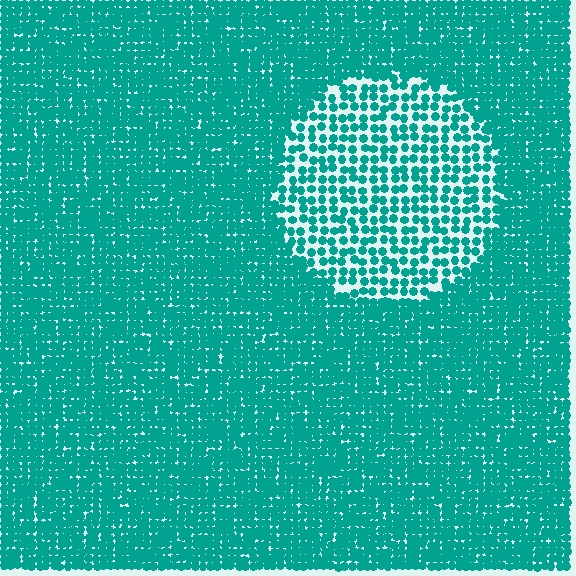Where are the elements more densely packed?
The elements are more densely packed outside the circle boundary.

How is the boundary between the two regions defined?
The boundary is defined by a change in element density (approximately 2.1x ratio). All elements are the same color, size, and shape.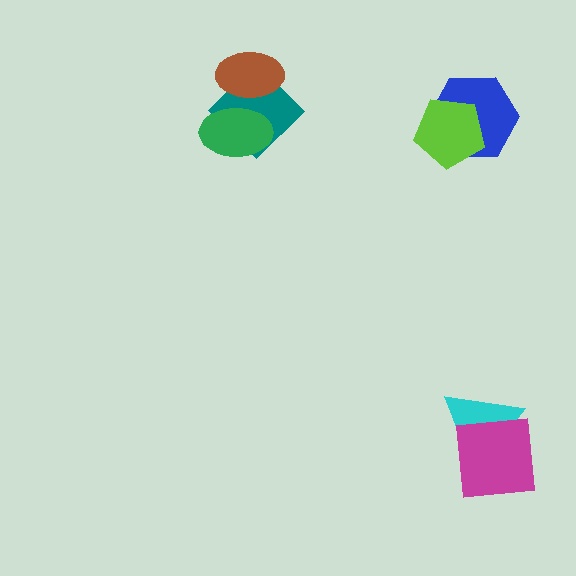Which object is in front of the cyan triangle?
The magenta square is in front of the cyan triangle.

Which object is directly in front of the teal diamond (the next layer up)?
The green ellipse is directly in front of the teal diamond.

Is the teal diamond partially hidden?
Yes, it is partially covered by another shape.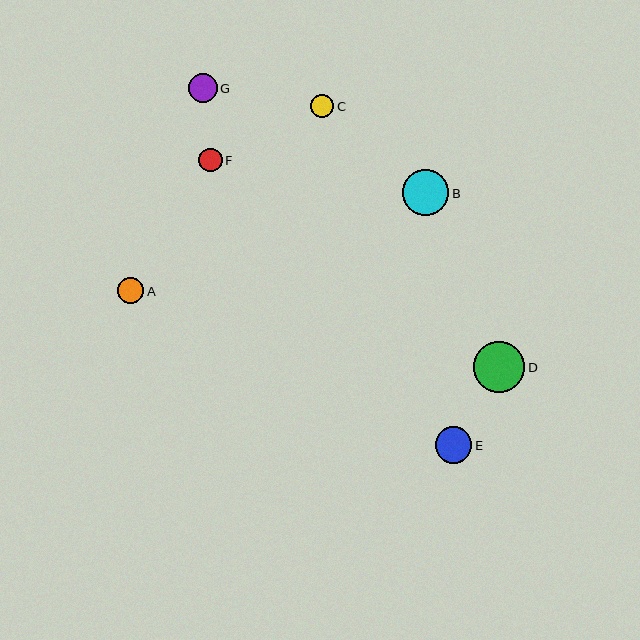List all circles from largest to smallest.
From largest to smallest: D, B, E, G, A, F, C.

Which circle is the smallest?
Circle C is the smallest with a size of approximately 23 pixels.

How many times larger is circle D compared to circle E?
Circle D is approximately 1.4 times the size of circle E.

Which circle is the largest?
Circle D is the largest with a size of approximately 51 pixels.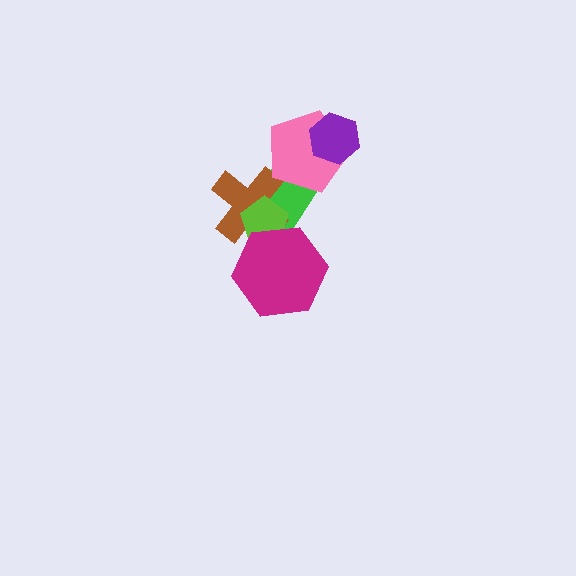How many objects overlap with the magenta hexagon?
3 objects overlap with the magenta hexagon.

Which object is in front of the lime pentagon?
The magenta hexagon is in front of the lime pentagon.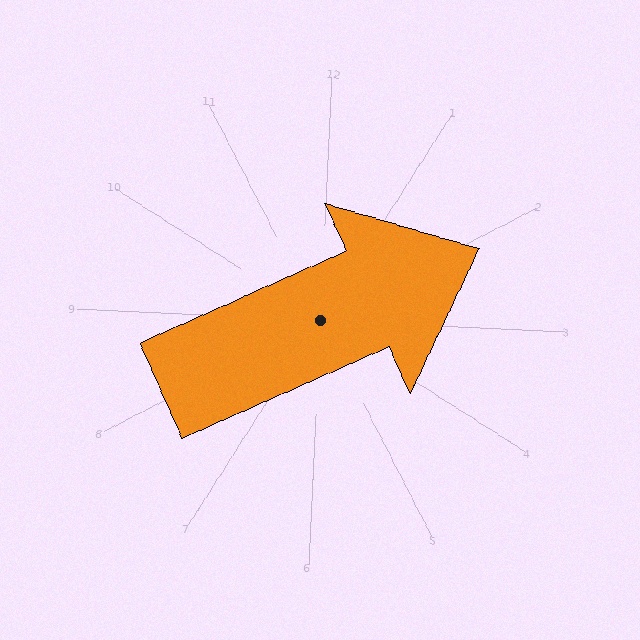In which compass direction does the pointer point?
Northeast.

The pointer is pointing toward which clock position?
Roughly 2 o'clock.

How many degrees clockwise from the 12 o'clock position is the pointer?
Approximately 63 degrees.